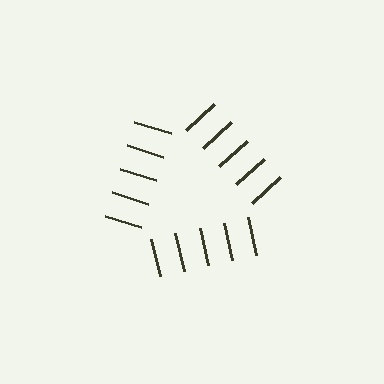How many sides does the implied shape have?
3 sides — the line-ends trace a triangle.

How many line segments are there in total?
15 — 5 along each of the 3 edges.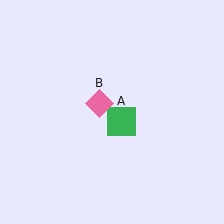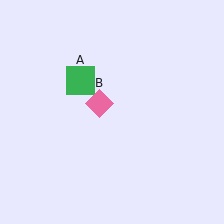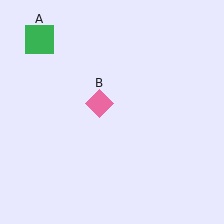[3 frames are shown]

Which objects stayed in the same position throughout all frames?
Pink diamond (object B) remained stationary.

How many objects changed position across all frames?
1 object changed position: green square (object A).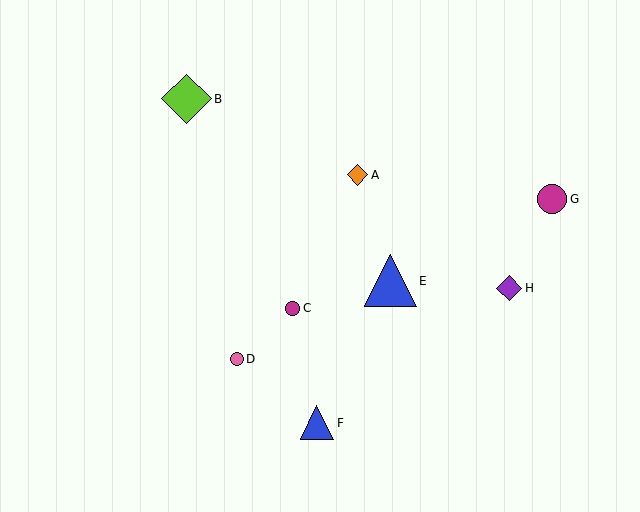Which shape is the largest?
The blue triangle (labeled E) is the largest.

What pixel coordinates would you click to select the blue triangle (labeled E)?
Click at (391, 281) to select the blue triangle E.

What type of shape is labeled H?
Shape H is a purple diamond.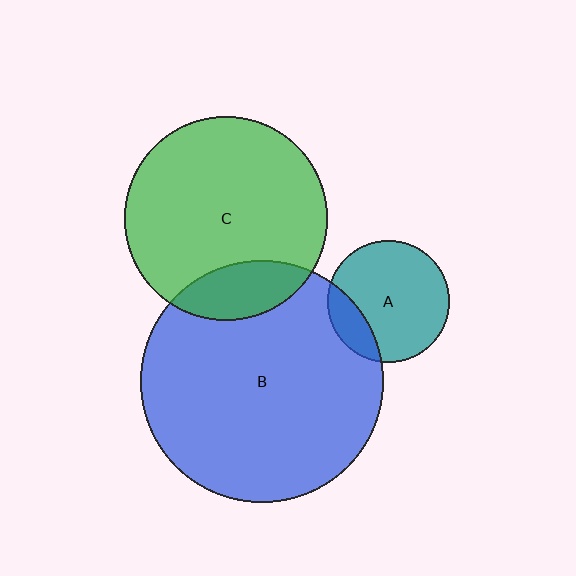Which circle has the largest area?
Circle B (blue).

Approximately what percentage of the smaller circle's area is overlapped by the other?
Approximately 15%.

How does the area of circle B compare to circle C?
Approximately 1.4 times.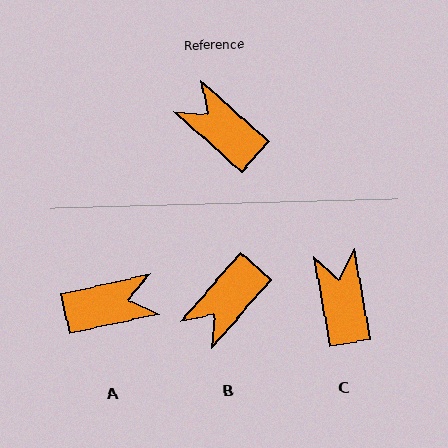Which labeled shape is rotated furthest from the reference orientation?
A, about 126 degrees away.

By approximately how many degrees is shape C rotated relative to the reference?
Approximately 38 degrees clockwise.